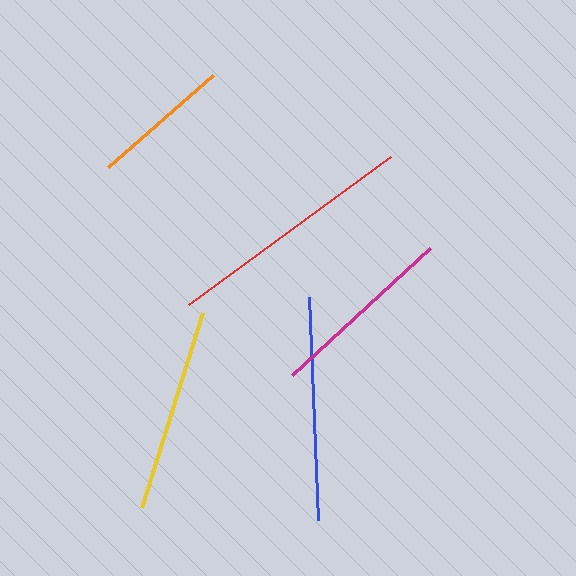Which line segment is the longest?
The red line is the longest at approximately 250 pixels.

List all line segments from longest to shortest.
From longest to shortest: red, blue, yellow, magenta, orange.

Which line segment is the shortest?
The orange line is the shortest at approximately 140 pixels.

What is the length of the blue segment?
The blue segment is approximately 223 pixels long.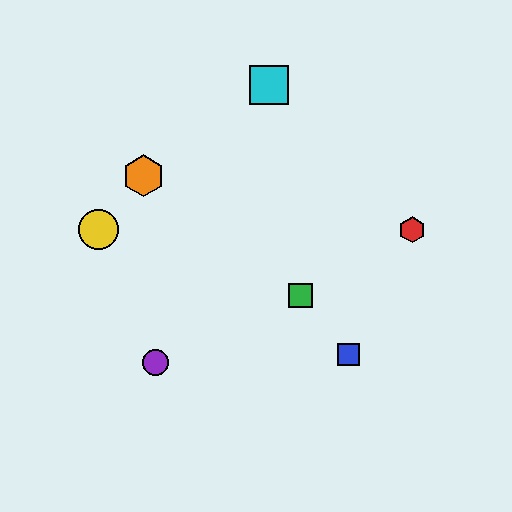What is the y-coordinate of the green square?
The green square is at y≈295.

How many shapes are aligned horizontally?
2 shapes (the red hexagon, the yellow circle) are aligned horizontally.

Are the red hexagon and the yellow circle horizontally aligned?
Yes, both are at y≈230.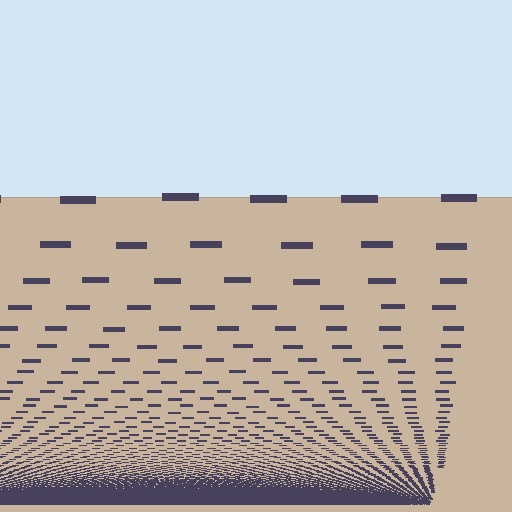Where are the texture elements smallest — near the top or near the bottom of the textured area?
Near the bottom.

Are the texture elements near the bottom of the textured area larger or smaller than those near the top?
Smaller. The gradient is inverted — elements near the bottom are smaller and denser.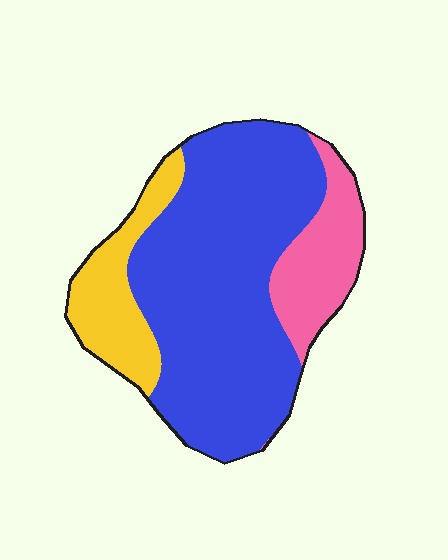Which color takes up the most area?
Blue, at roughly 65%.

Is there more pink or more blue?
Blue.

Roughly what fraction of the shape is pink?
Pink covers 17% of the shape.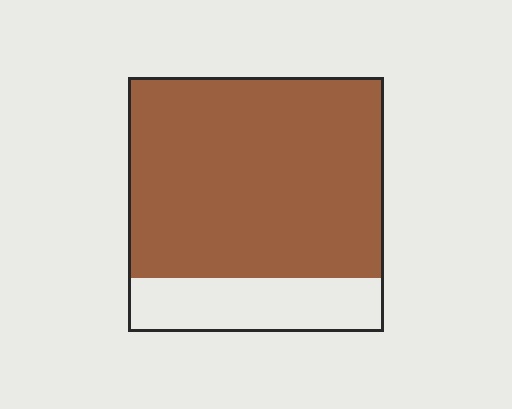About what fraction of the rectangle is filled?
About four fifths (4/5).